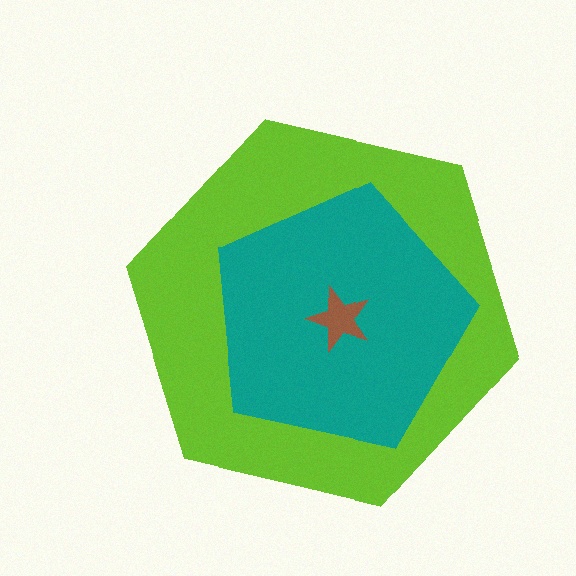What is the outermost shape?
The lime hexagon.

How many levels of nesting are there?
3.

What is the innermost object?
The brown star.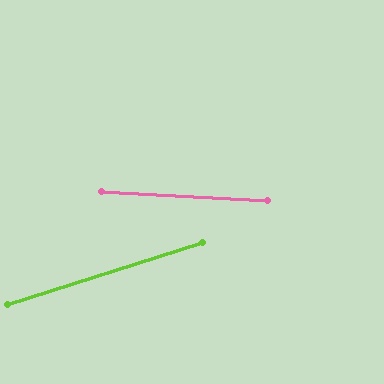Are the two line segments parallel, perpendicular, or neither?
Neither parallel nor perpendicular — they differ by about 21°.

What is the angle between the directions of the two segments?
Approximately 21 degrees.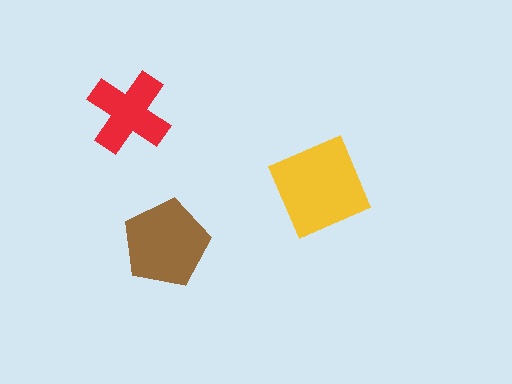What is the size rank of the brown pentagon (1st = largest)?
2nd.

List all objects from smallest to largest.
The red cross, the brown pentagon, the yellow square.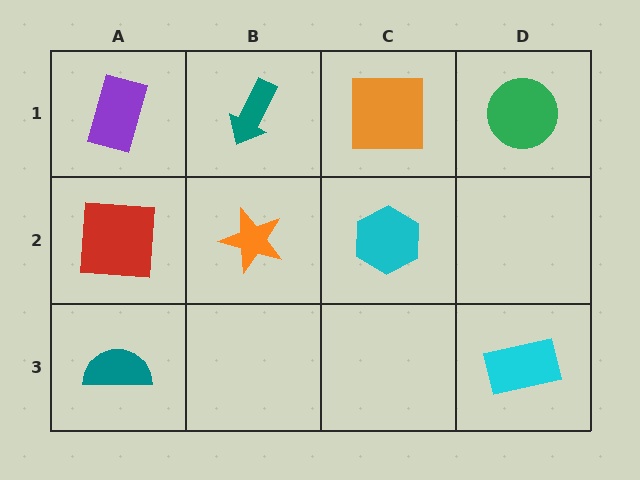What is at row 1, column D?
A green circle.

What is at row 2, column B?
An orange star.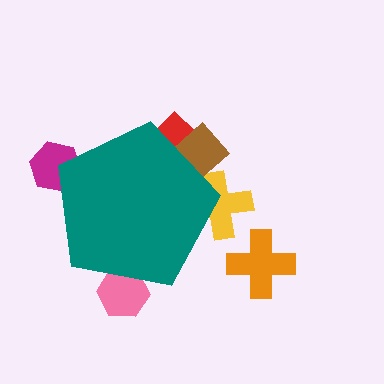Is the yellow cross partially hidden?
Yes, the yellow cross is partially hidden behind the teal pentagon.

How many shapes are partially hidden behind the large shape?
5 shapes are partially hidden.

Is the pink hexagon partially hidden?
Yes, the pink hexagon is partially hidden behind the teal pentagon.